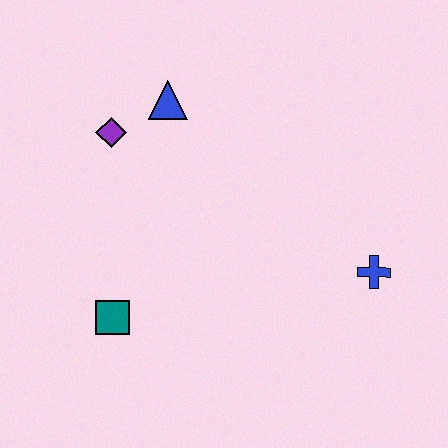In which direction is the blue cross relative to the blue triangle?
The blue cross is to the right of the blue triangle.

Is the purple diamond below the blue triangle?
Yes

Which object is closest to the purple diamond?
The blue triangle is closest to the purple diamond.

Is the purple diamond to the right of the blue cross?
No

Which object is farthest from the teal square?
The blue cross is farthest from the teal square.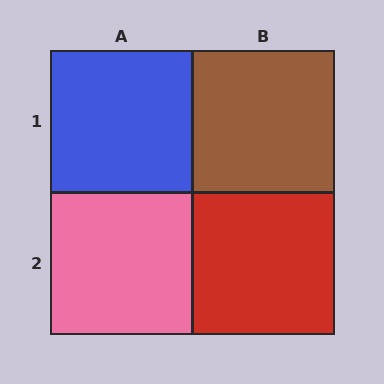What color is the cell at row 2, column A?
Pink.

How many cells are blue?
1 cell is blue.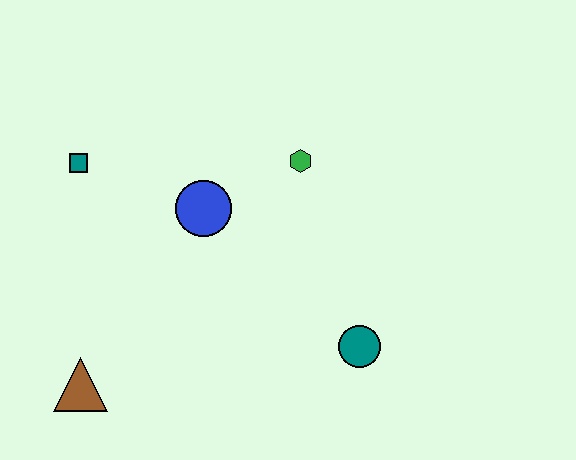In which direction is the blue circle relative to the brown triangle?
The blue circle is above the brown triangle.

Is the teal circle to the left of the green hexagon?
No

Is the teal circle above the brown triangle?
Yes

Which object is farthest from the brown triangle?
The green hexagon is farthest from the brown triangle.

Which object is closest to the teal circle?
The green hexagon is closest to the teal circle.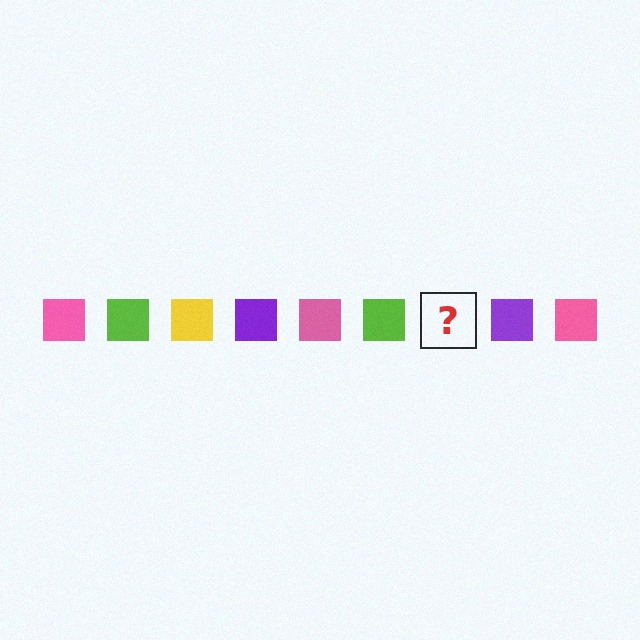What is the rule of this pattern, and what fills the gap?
The rule is that the pattern cycles through pink, lime, yellow, purple squares. The gap should be filled with a yellow square.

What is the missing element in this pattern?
The missing element is a yellow square.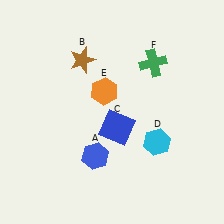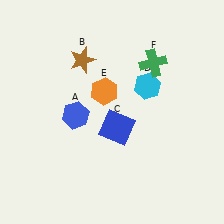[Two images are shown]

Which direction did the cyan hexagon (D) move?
The cyan hexagon (D) moved up.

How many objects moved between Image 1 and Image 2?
2 objects moved between the two images.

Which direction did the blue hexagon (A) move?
The blue hexagon (A) moved up.